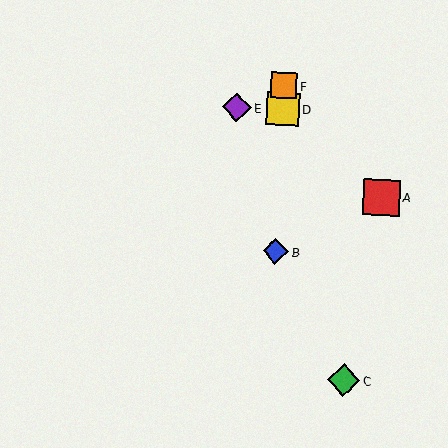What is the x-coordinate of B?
Object B is at x≈275.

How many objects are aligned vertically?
3 objects (B, D, F) are aligned vertically.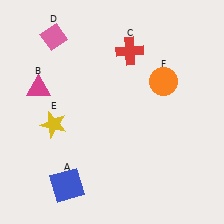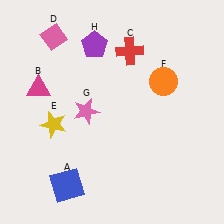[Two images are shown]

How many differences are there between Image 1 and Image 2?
There are 2 differences between the two images.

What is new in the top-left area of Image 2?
A purple pentagon (H) was added in the top-left area of Image 2.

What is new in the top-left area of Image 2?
A pink star (G) was added in the top-left area of Image 2.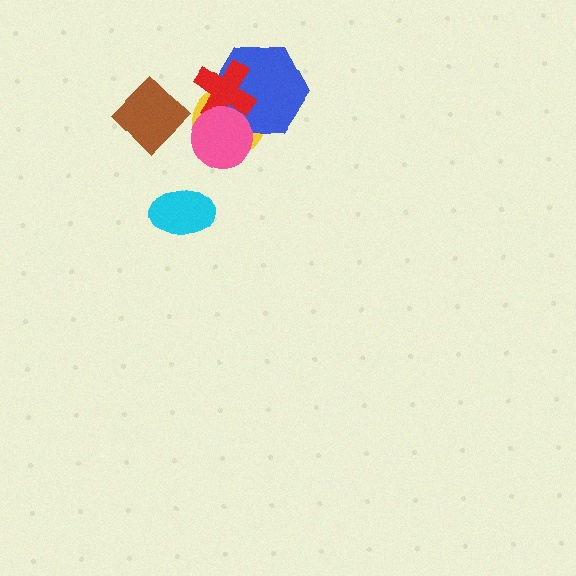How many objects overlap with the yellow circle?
3 objects overlap with the yellow circle.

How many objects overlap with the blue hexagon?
3 objects overlap with the blue hexagon.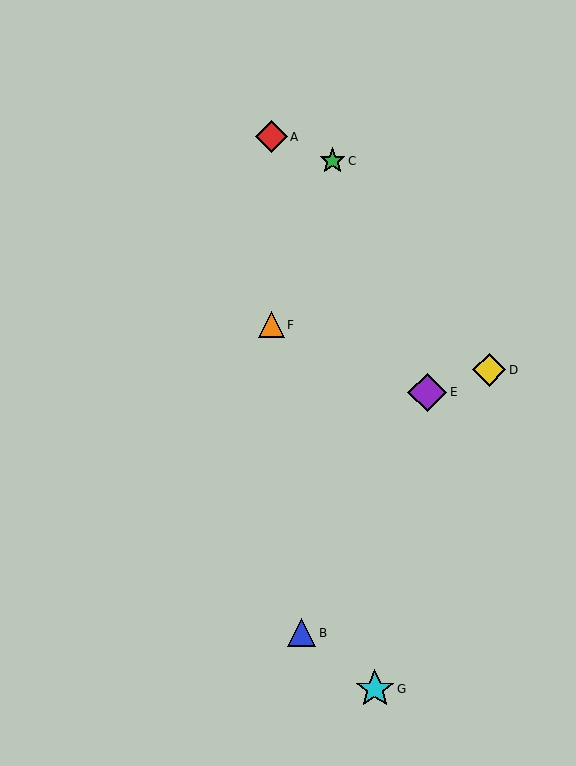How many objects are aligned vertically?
2 objects (A, F) are aligned vertically.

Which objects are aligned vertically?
Objects A, F are aligned vertically.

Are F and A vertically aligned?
Yes, both are at x≈271.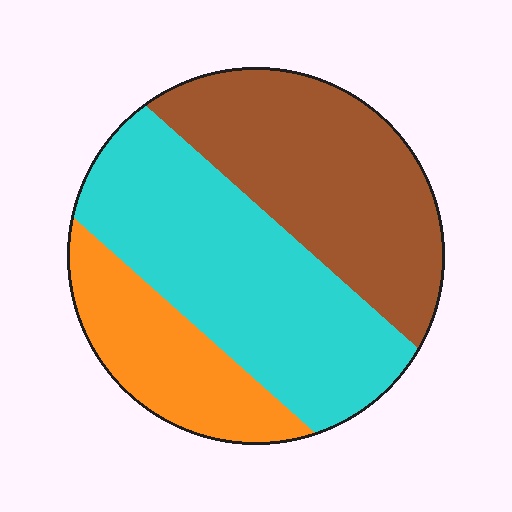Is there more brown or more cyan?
Cyan.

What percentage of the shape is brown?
Brown takes up about three eighths (3/8) of the shape.